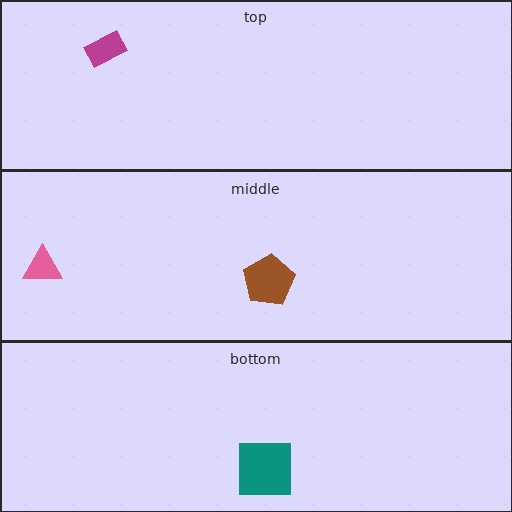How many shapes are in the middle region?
2.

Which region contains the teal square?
The bottom region.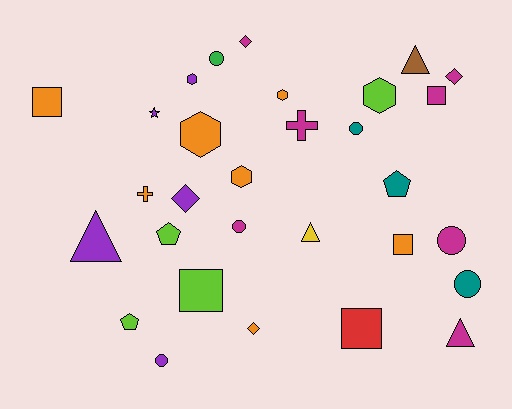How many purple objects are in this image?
There are 5 purple objects.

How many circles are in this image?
There are 6 circles.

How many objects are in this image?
There are 30 objects.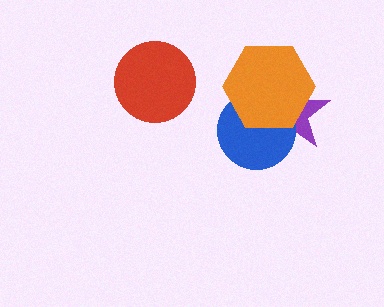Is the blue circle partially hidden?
Yes, it is partially covered by another shape.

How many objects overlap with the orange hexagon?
2 objects overlap with the orange hexagon.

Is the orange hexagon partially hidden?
No, no other shape covers it.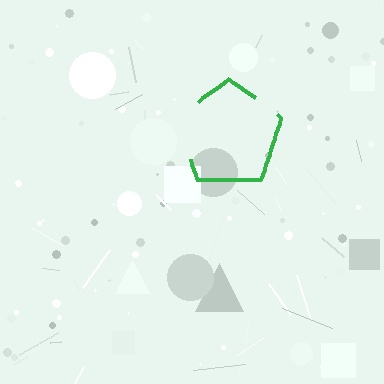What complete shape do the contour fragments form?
The contour fragments form a pentagon.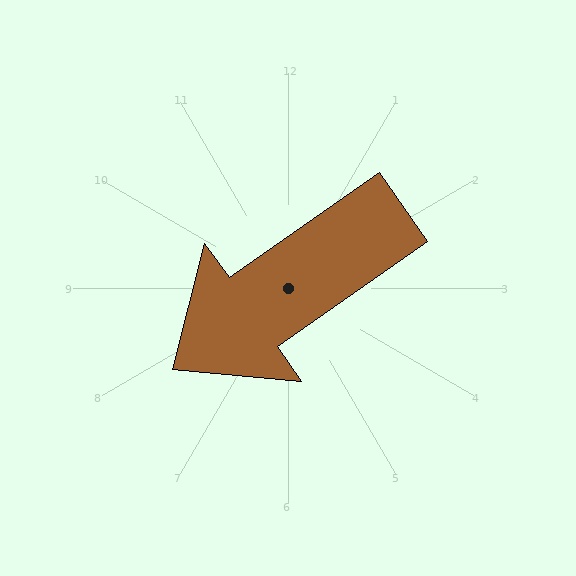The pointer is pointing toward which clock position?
Roughly 8 o'clock.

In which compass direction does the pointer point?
Southwest.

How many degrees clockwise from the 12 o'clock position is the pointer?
Approximately 235 degrees.